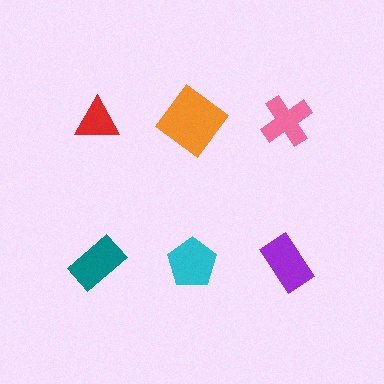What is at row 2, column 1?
A teal rectangle.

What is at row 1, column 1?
A red triangle.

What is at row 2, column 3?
A purple rectangle.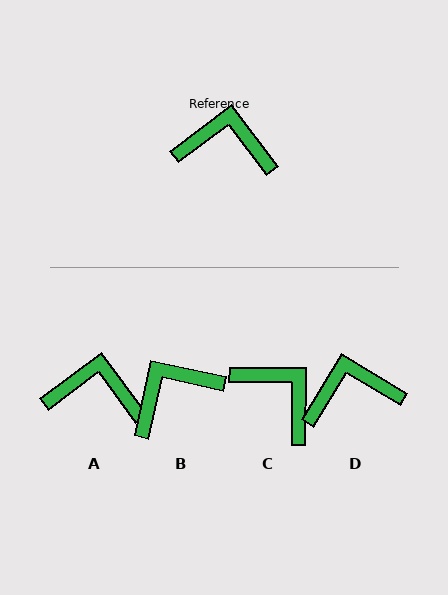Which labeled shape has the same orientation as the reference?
A.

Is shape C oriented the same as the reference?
No, it is off by about 37 degrees.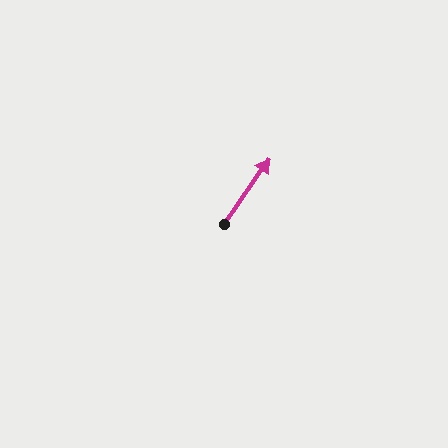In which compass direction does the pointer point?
Northeast.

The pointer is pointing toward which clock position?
Roughly 1 o'clock.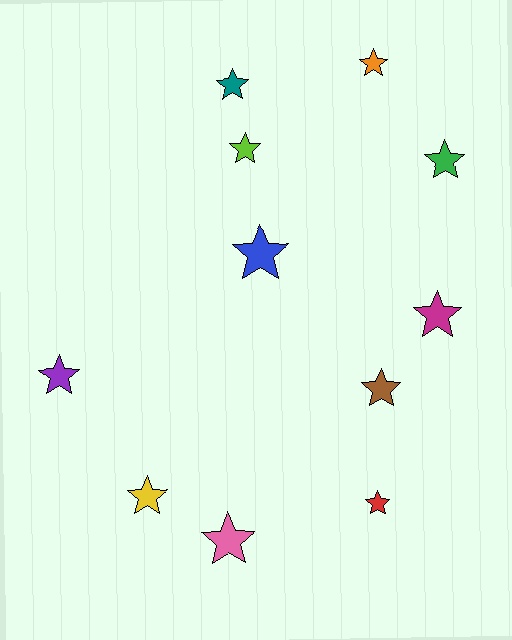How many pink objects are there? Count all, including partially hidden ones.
There is 1 pink object.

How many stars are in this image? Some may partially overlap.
There are 11 stars.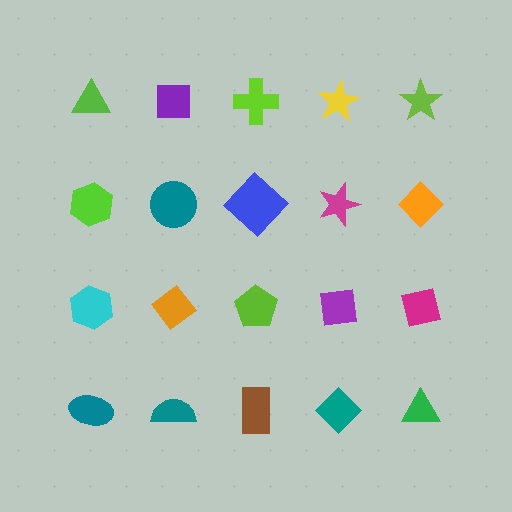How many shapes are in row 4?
5 shapes.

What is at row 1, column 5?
A lime star.